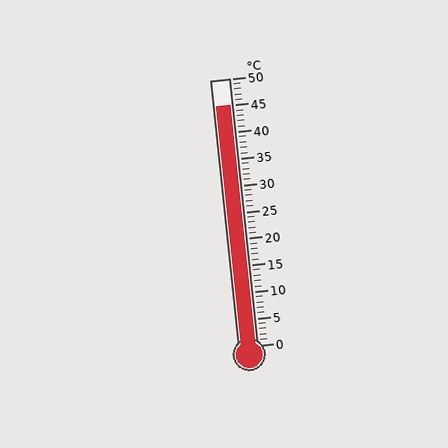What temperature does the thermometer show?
The thermometer shows approximately 45°C.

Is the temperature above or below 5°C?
The temperature is above 5°C.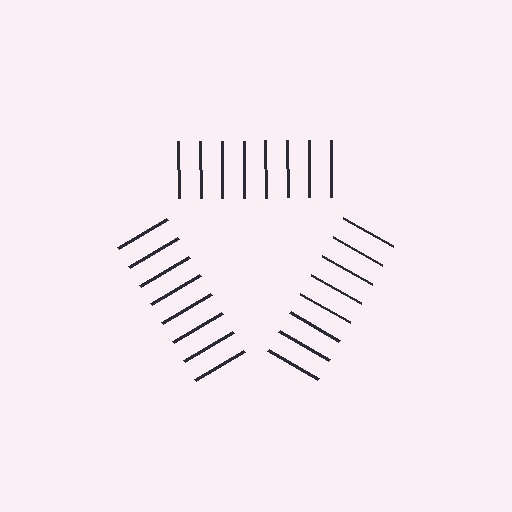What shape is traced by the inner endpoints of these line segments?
An illusory triangle — the line segments terminate on its edges but no continuous stroke is drawn.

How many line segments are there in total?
24 — 8 along each of the 3 edges.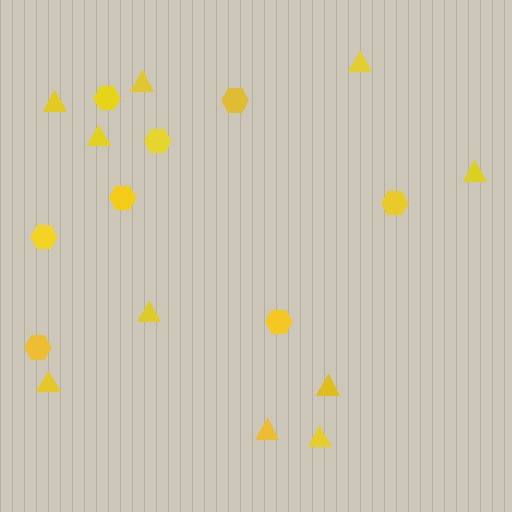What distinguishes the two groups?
There are 2 groups: one group of hexagons (8) and one group of triangles (10).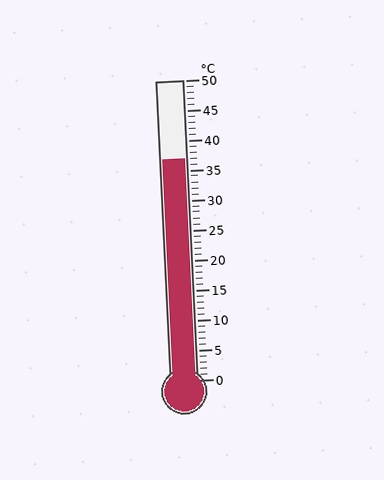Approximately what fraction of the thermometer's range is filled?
The thermometer is filled to approximately 75% of its range.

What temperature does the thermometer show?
The thermometer shows approximately 37°C.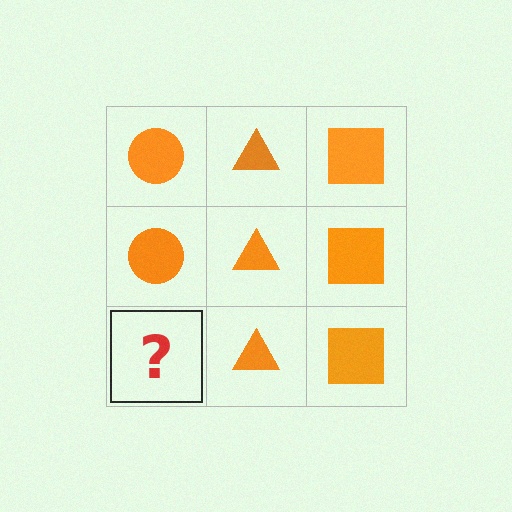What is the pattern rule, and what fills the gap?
The rule is that each column has a consistent shape. The gap should be filled with an orange circle.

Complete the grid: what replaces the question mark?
The question mark should be replaced with an orange circle.